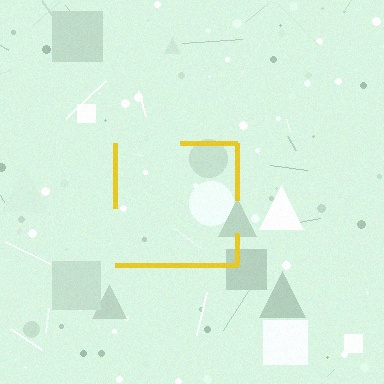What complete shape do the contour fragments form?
The contour fragments form a square.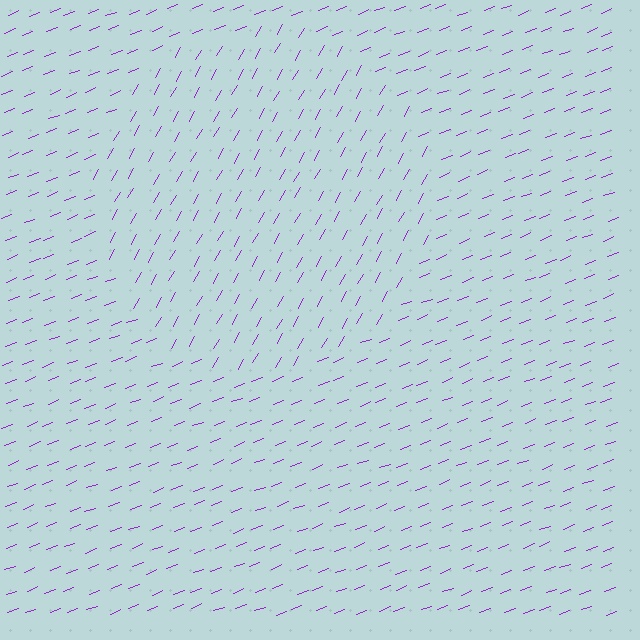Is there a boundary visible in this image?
Yes, there is a texture boundary formed by a change in line orientation.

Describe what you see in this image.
The image is filled with small purple line segments. A circle region in the image has lines oriented differently from the surrounding lines, creating a visible texture boundary.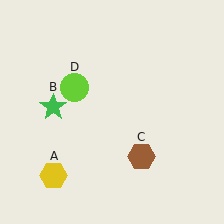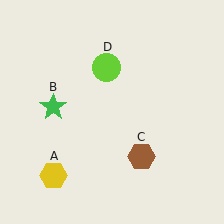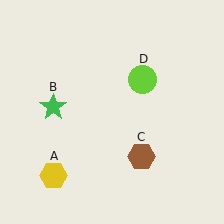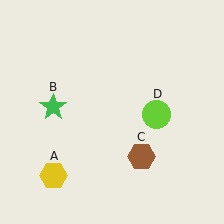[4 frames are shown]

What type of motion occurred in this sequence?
The lime circle (object D) rotated clockwise around the center of the scene.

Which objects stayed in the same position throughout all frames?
Yellow hexagon (object A) and green star (object B) and brown hexagon (object C) remained stationary.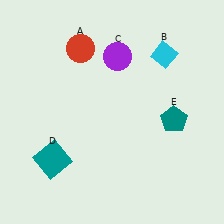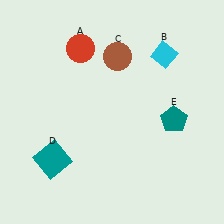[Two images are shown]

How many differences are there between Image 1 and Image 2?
There is 1 difference between the two images.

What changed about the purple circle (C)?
In Image 1, C is purple. In Image 2, it changed to brown.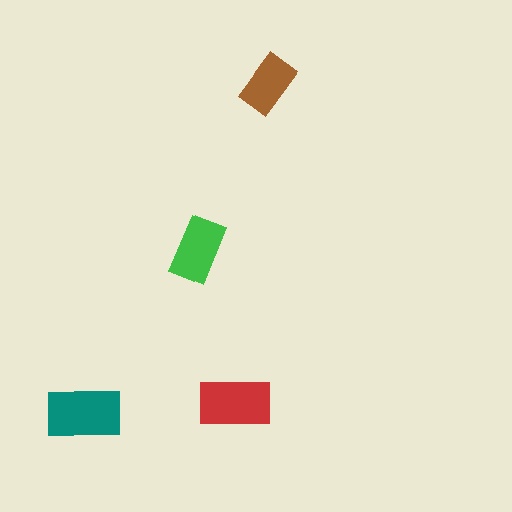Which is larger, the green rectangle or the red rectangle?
The red one.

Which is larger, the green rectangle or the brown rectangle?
The green one.